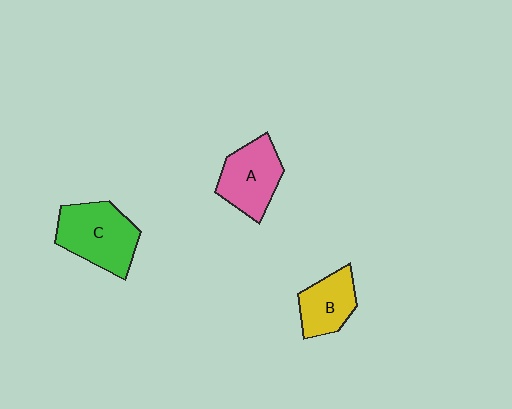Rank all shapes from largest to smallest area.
From largest to smallest: C (green), A (pink), B (yellow).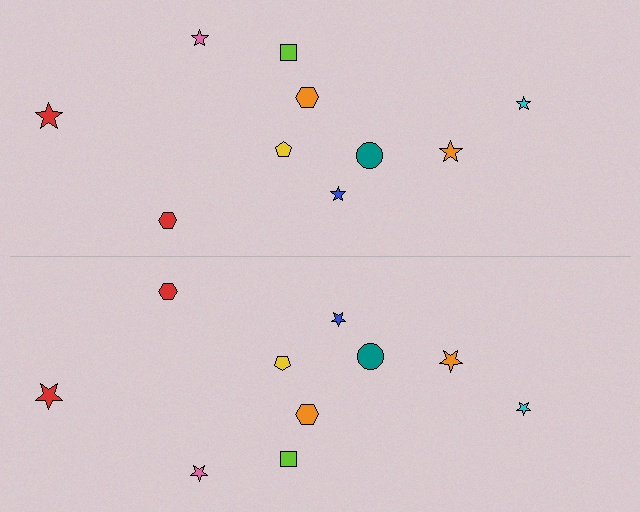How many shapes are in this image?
There are 20 shapes in this image.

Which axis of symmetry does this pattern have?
The pattern has a horizontal axis of symmetry running through the center of the image.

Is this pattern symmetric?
Yes, this pattern has bilateral (reflection) symmetry.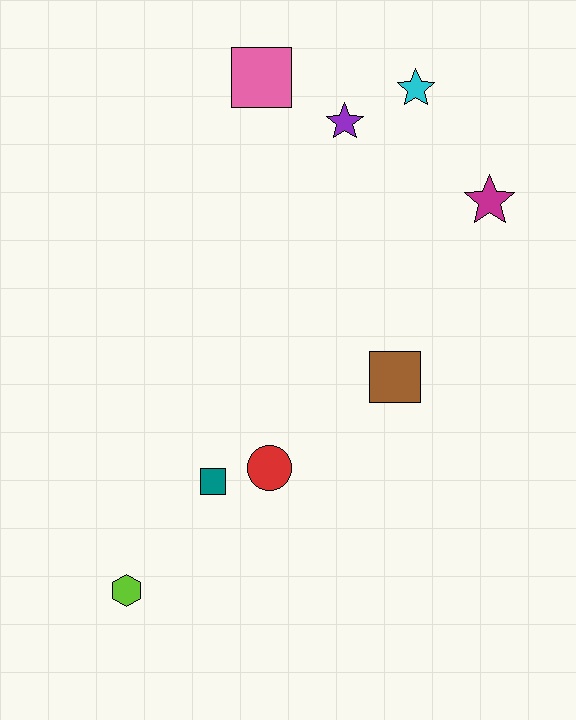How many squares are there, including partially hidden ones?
There are 3 squares.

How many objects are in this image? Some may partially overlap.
There are 8 objects.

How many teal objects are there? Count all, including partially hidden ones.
There is 1 teal object.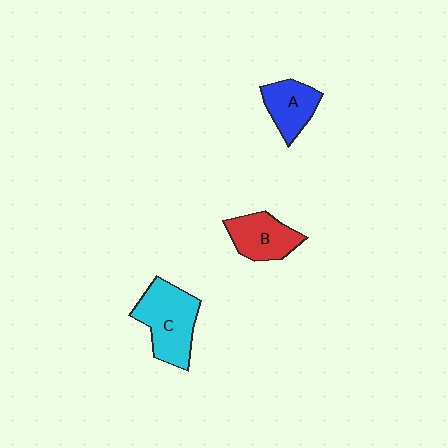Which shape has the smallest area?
Shape A (blue).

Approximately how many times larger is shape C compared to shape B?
Approximately 1.4 times.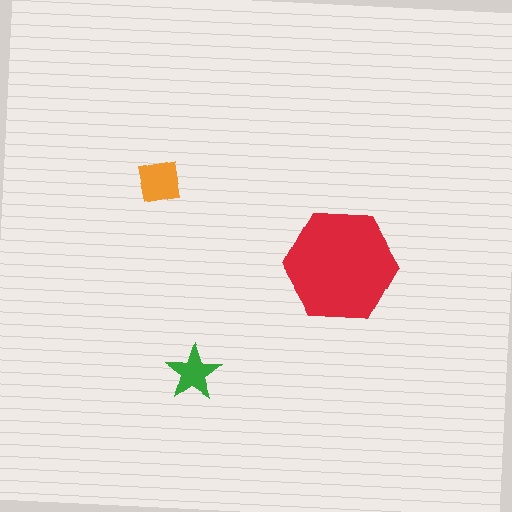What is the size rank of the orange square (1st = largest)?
2nd.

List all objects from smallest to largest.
The green star, the orange square, the red hexagon.